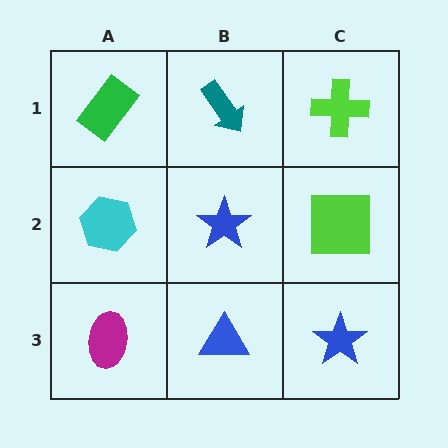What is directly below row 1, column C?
A lime square.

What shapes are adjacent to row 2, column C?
A lime cross (row 1, column C), a blue star (row 3, column C), a blue star (row 2, column B).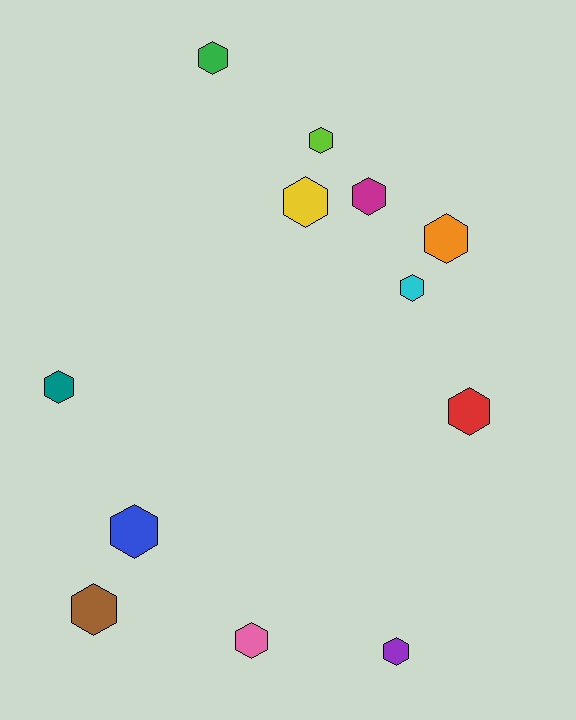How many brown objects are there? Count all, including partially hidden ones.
There is 1 brown object.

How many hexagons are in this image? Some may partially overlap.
There are 12 hexagons.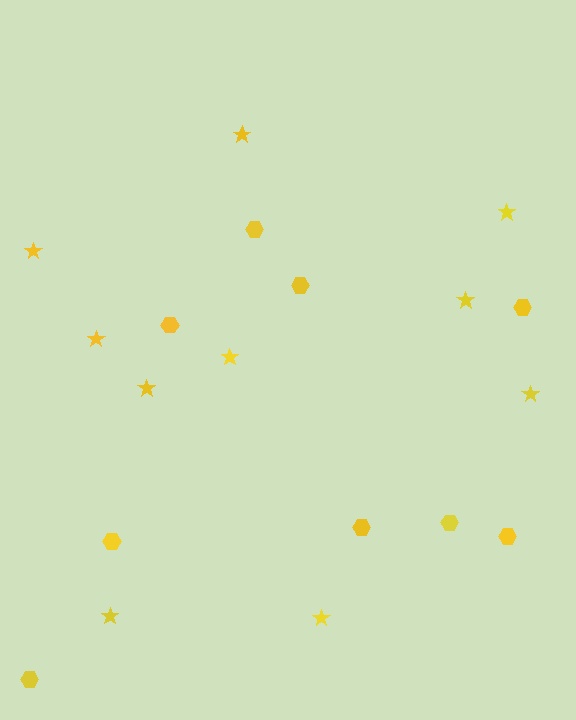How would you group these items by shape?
There are 2 groups: one group of hexagons (9) and one group of stars (10).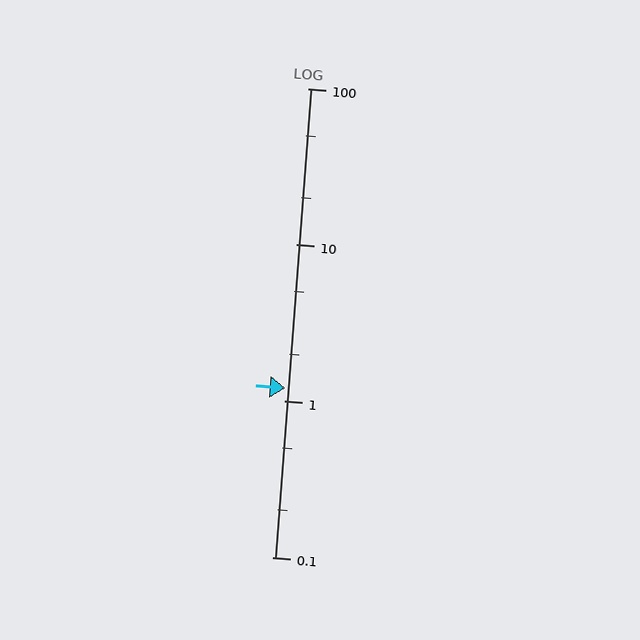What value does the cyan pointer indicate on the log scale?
The pointer indicates approximately 1.2.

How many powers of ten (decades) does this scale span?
The scale spans 3 decades, from 0.1 to 100.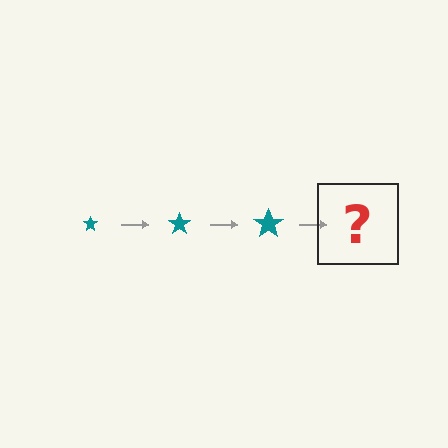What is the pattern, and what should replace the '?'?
The pattern is that the star gets progressively larger each step. The '?' should be a teal star, larger than the previous one.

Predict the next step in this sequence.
The next step is a teal star, larger than the previous one.